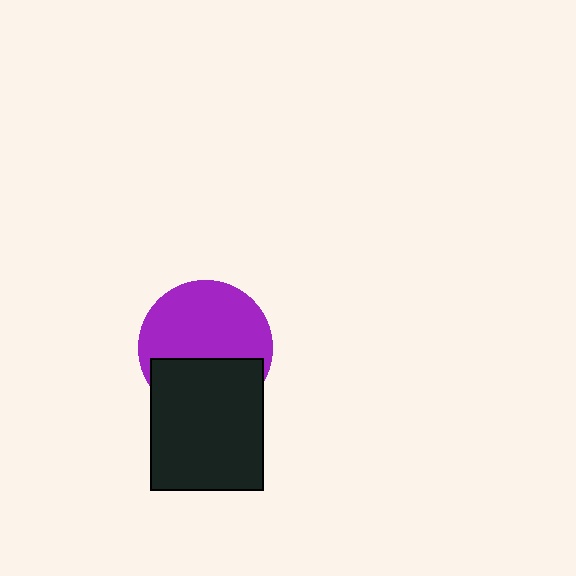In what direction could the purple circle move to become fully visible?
The purple circle could move up. That would shift it out from behind the black rectangle entirely.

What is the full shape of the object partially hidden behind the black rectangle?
The partially hidden object is a purple circle.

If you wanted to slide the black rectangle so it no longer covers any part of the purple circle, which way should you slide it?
Slide it down — that is the most direct way to separate the two shapes.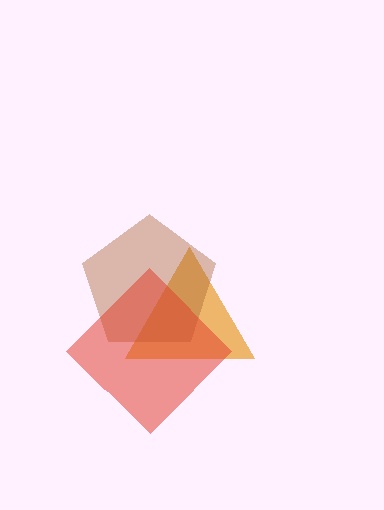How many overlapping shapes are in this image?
There are 3 overlapping shapes in the image.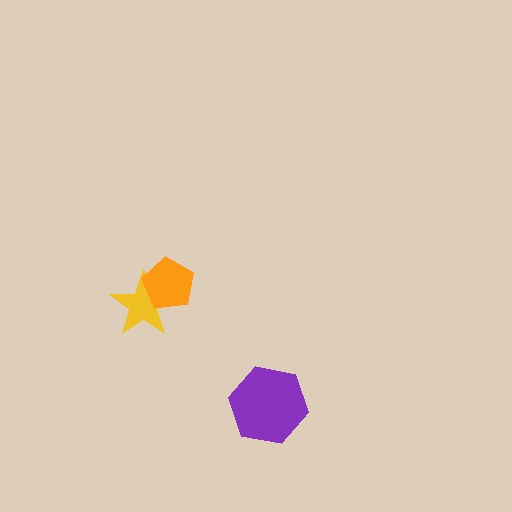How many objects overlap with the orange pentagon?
1 object overlaps with the orange pentagon.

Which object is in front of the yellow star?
The orange pentagon is in front of the yellow star.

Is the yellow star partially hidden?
Yes, it is partially covered by another shape.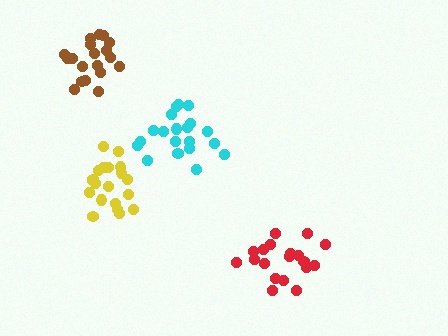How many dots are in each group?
Group 1: 19 dots, Group 2: 19 dots, Group 3: 20 dots, Group 4: 20 dots (78 total).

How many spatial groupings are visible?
There are 4 spatial groupings.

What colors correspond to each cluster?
The clusters are colored: brown, red, yellow, cyan.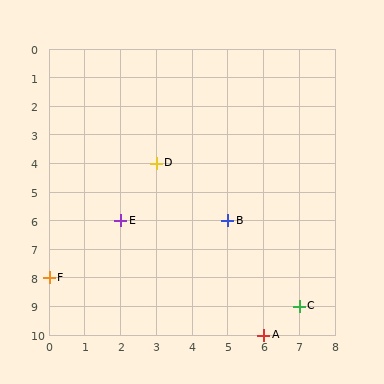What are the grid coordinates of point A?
Point A is at grid coordinates (6, 10).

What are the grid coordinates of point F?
Point F is at grid coordinates (0, 8).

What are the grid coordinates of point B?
Point B is at grid coordinates (5, 6).